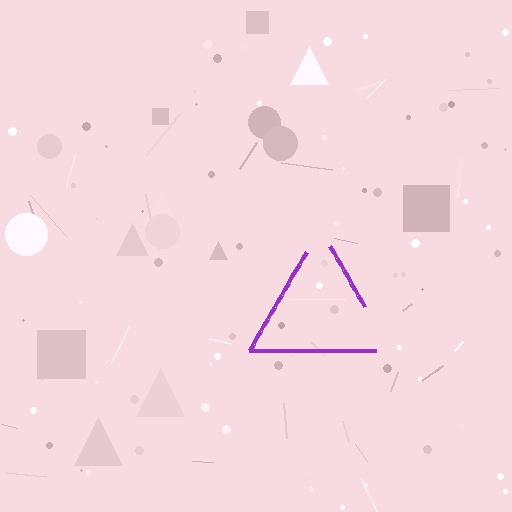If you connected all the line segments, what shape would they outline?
They would outline a triangle.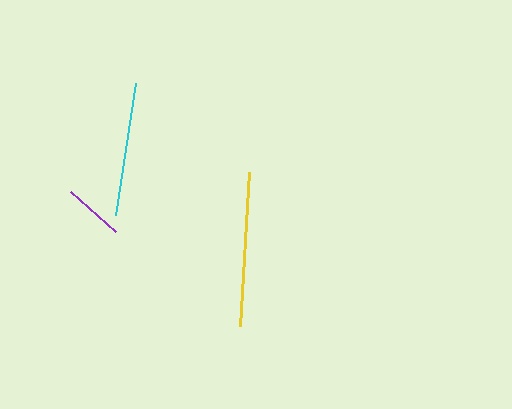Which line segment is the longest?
The yellow line is the longest at approximately 154 pixels.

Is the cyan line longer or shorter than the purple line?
The cyan line is longer than the purple line.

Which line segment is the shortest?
The purple line is the shortest at approximately 60 pixels.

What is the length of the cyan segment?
The cyan segment is approximately 133 pixels long.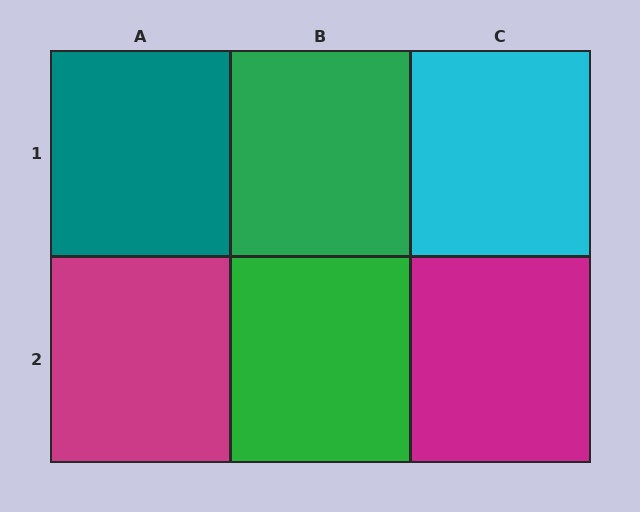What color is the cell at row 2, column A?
Magenta.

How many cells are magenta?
2 cells are magenta.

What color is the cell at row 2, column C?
Magenta.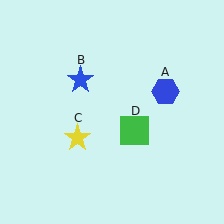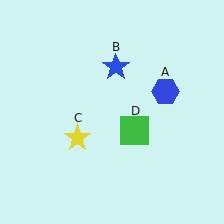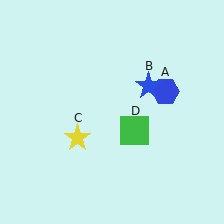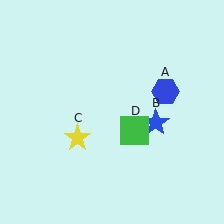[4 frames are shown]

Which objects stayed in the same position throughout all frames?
Blue hexagon (object A) and yellow star (object C) and green square (object D) remained stationary.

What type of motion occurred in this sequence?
The blue star (object B) rotated clockwise around the center of the scene.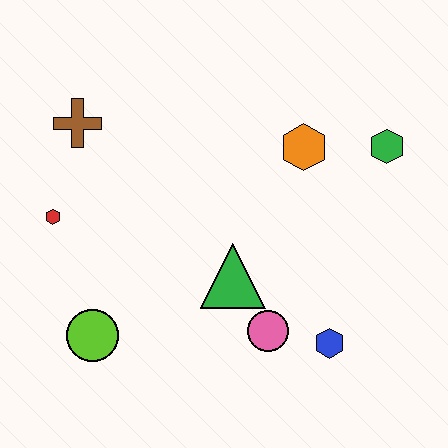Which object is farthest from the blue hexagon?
The brown cross is farthest from the blue hexagon.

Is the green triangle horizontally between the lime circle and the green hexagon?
Yes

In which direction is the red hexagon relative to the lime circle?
The red hexagon is above the lime circle.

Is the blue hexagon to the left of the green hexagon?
Yes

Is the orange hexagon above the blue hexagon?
Yes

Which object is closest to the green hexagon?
The orange hexagon is closest to the green hexagon.